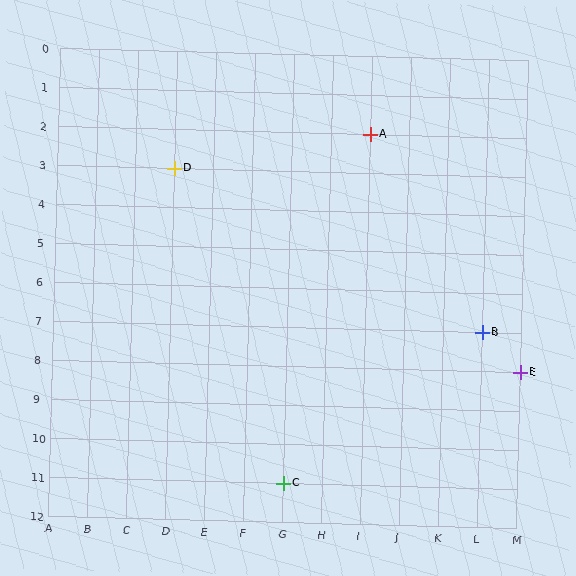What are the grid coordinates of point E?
Point E is at grid coordinates (M, 8).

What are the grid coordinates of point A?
Point A is at grid coordinates (I, 2).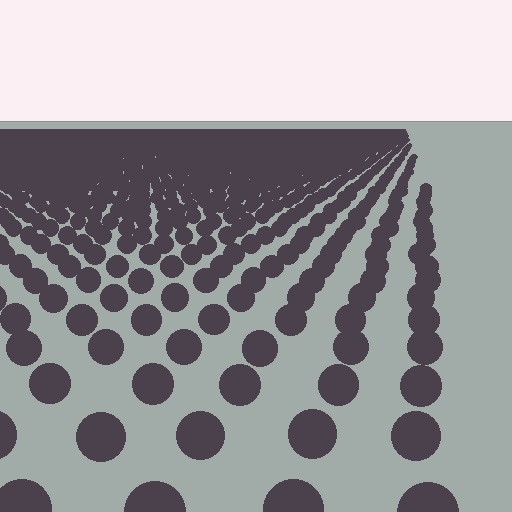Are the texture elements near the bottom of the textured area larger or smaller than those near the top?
Larger. Near the bottom, elements are closer to the viewer and appear at a bigger on-screen size.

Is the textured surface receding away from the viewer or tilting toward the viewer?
The surface is receding away from the viewer. Texture elements get smaller and denser toward the top.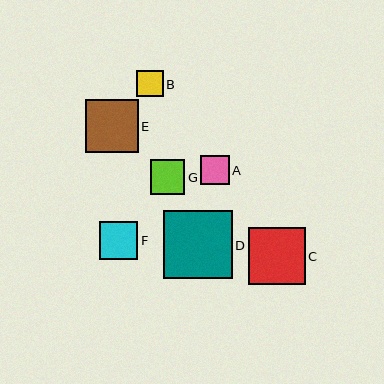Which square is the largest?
Square D is the largest with a size of approximately 68 pixels.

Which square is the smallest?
Square B is the smallest with a size of approximately 27 pixels.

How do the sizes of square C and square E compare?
Square C and square E are approximately the same size.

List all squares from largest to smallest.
From largest to smallest: D, C, E, F, G, A, B.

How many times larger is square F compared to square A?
Square F is approximately 1.3 times the size of square A.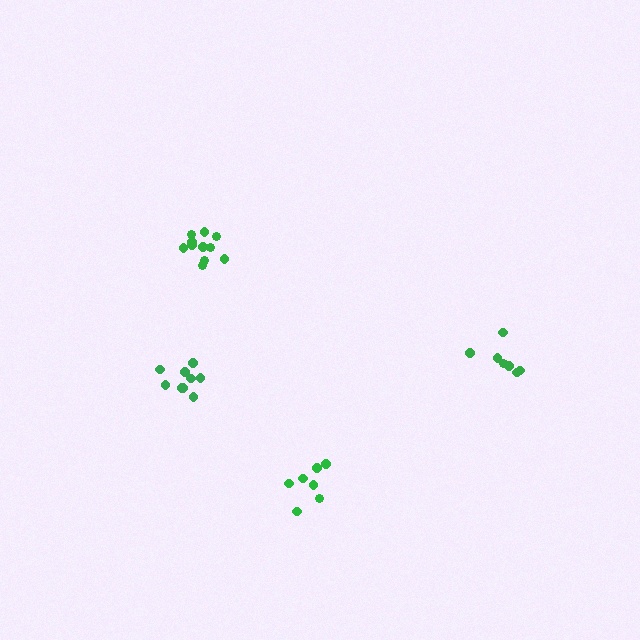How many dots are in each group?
Group 1: 9 dots, Group 2: 7 dots, Group 3: 11 dots, Group 4: 7 dots (34 total).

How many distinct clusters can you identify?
There are 4 distinct clusters.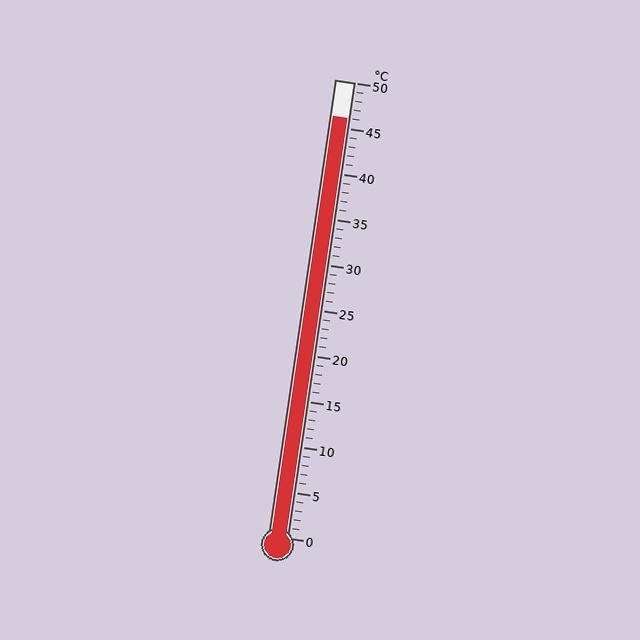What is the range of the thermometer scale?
The thermometer scale ranges from 0°C to 50°C.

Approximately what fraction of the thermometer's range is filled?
The thermometer is filled to approximately 90% of its range.